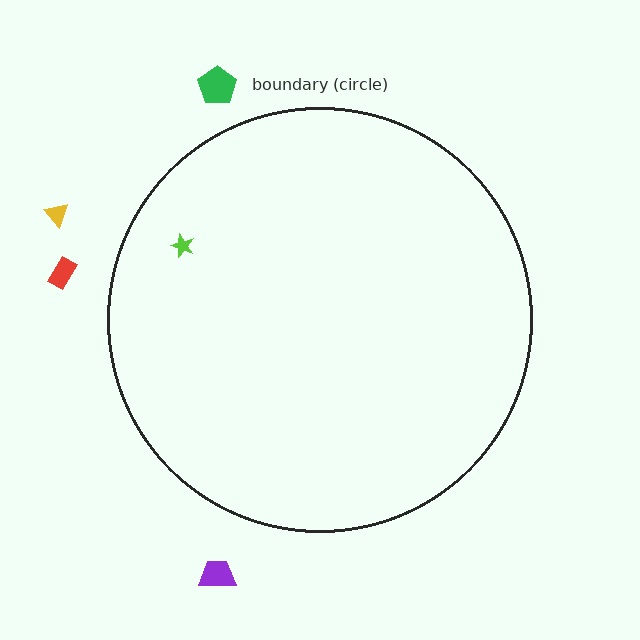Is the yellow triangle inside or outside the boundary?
Outside.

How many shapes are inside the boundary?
1 inside, 4 outside.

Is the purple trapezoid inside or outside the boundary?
Outside.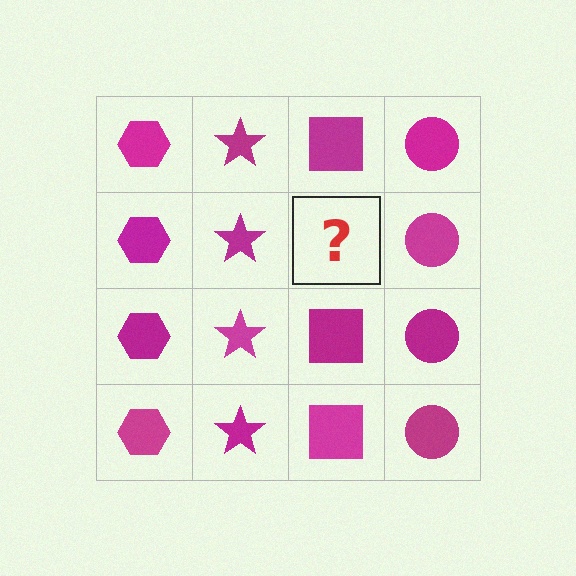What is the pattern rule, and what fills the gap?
The rule is that each column has a consistent shape. The gap should be filled with a magenta square.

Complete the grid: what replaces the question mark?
The question mark should be replaced with a magenta square.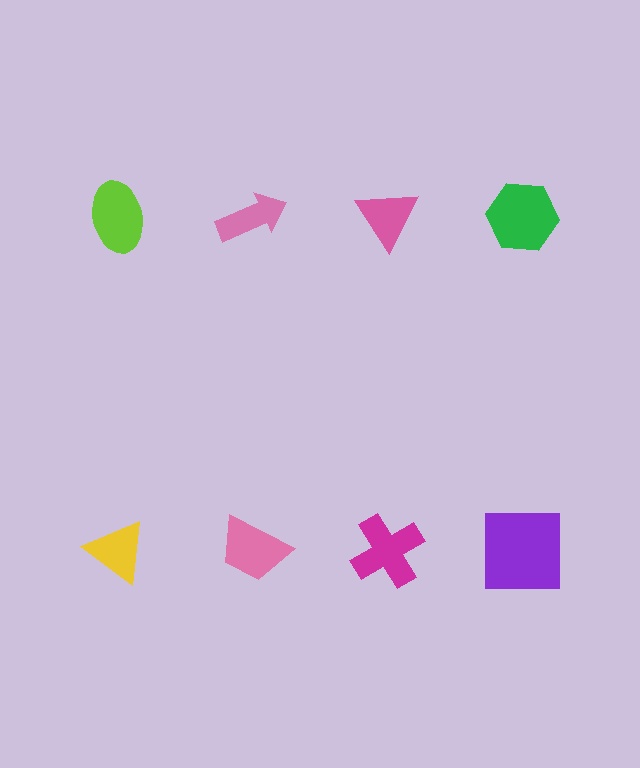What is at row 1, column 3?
A pink triangle.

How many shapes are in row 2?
4 shapes.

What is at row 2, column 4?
A purple square.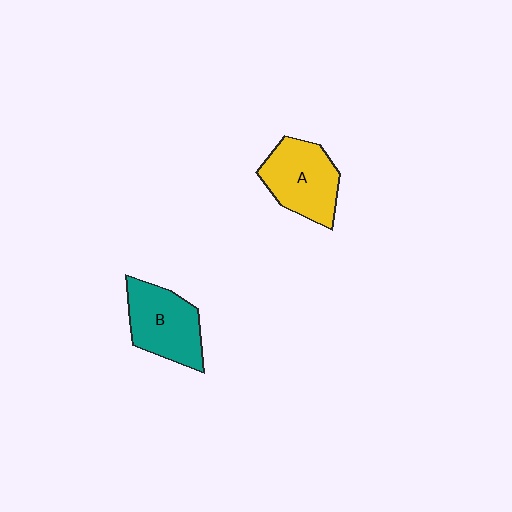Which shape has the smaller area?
Shape B (teal).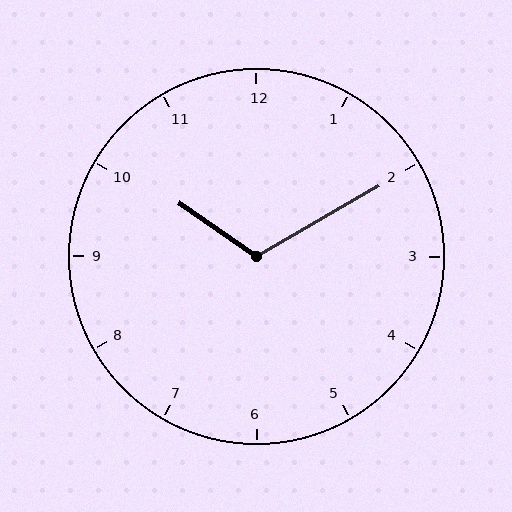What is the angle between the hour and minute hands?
Approximately 115 degrees.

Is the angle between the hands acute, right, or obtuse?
It is obtuse.